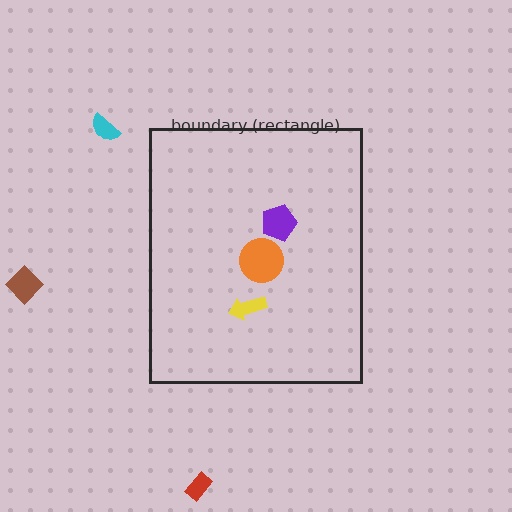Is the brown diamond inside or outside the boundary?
Outside.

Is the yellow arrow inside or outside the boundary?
Inside.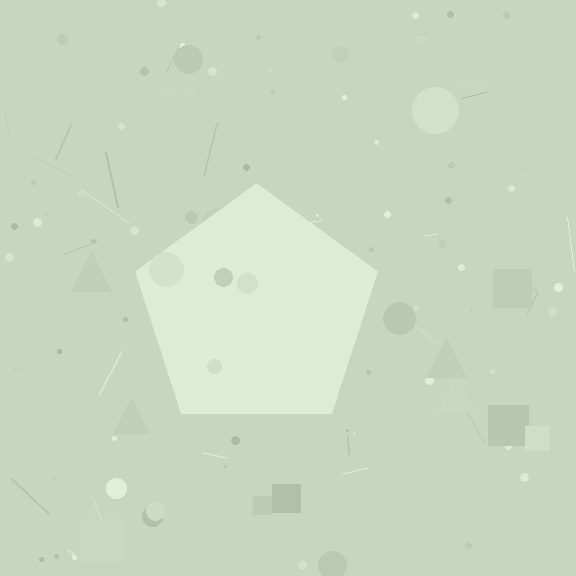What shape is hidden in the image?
A pentagon is hidden in the image.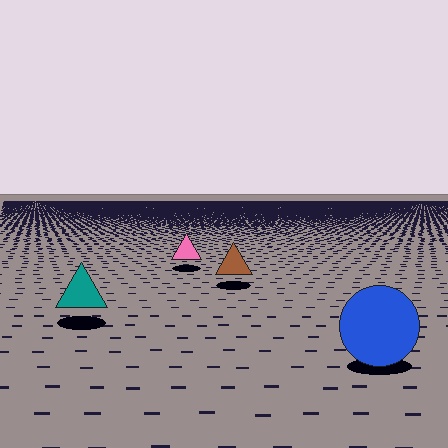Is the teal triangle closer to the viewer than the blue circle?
No. The blue circle is closer — you can tell from the texture gradient: the ground texture is coarser near it.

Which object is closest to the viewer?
The blue circle is closest. The texture marks near it are larger and more spread out.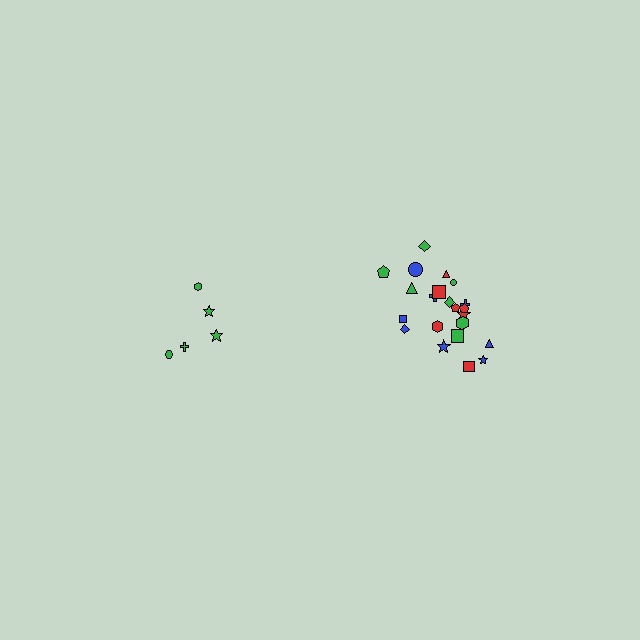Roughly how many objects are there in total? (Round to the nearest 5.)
Roughly 25 objects in total.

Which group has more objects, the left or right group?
The right group.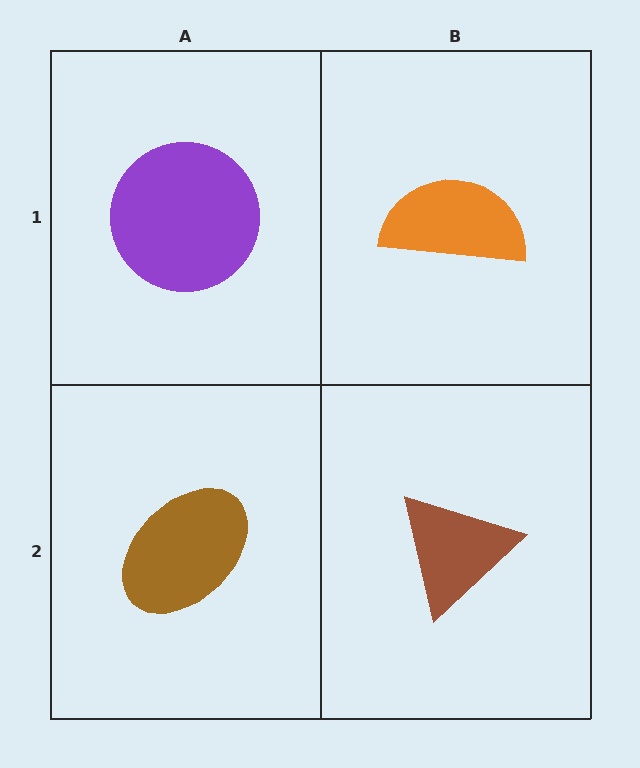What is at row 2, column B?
A brown triangle.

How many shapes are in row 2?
2 shapes.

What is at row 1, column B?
An orange semicircle.